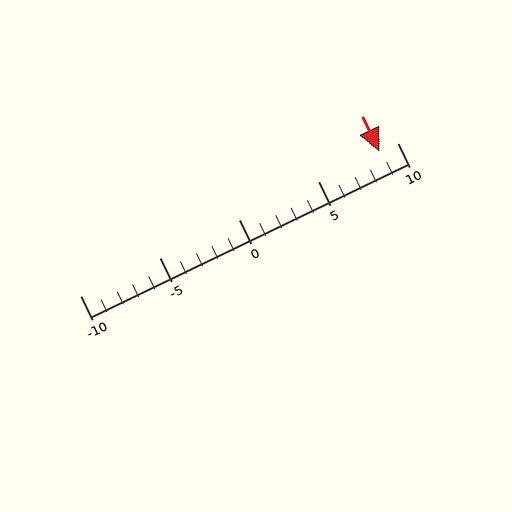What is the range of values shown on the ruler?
The ruler shows values from -10 to 10.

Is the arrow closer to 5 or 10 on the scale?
The arrow is closer to 10.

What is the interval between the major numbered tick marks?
The major tick marks are spaced 5 units apart.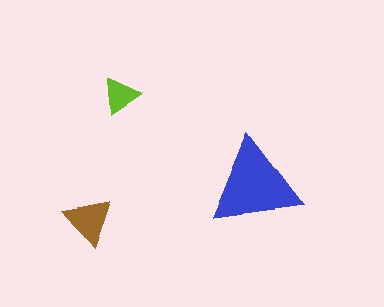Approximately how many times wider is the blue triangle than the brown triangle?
About 2 times wider.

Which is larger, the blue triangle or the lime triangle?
The blue one.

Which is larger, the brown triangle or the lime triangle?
The brown one.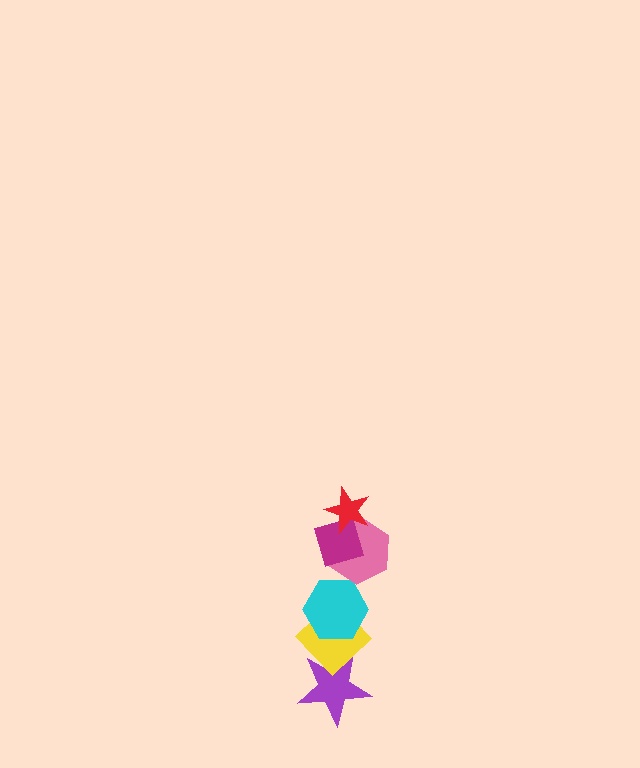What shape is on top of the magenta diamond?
The red star is on top of the magenta diamond.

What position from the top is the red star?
The red star is 1st from the top.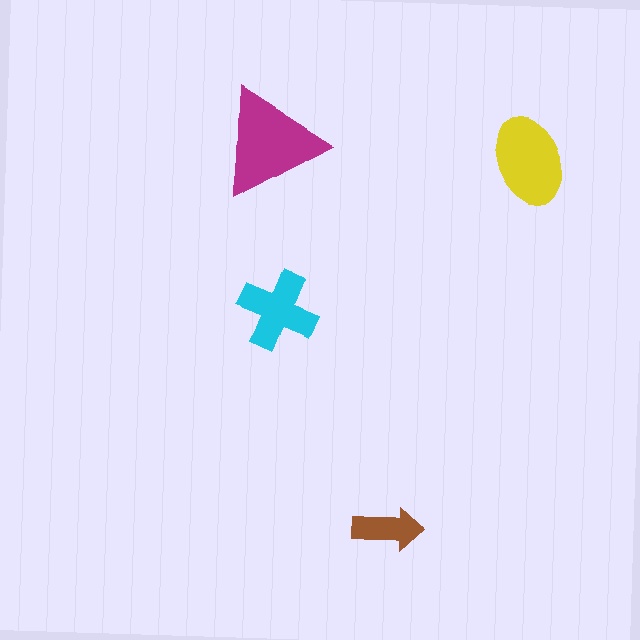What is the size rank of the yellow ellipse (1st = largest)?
2nd.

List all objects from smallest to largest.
The brown arrow, the cyan cross, the yellow ellipse, the magenta triangle.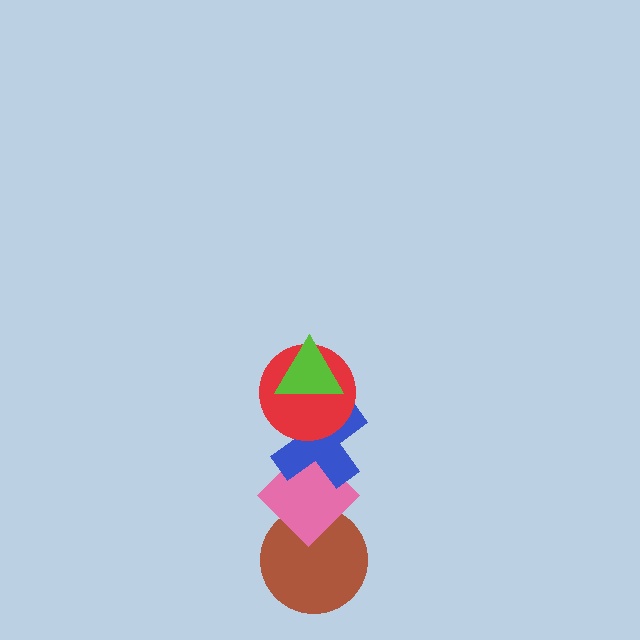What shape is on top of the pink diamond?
The blue cross is on top of the pink diamond.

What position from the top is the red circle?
The red circle is 2nd from the top.